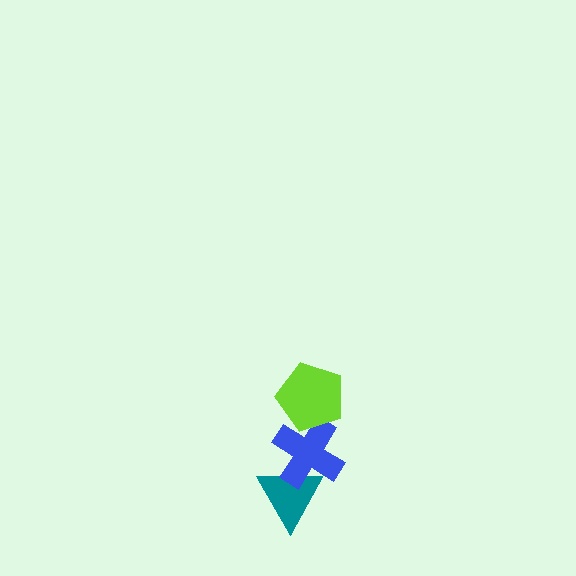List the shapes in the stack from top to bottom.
From top to bottom: the lime pentagon, the blue cross, the teal triangle.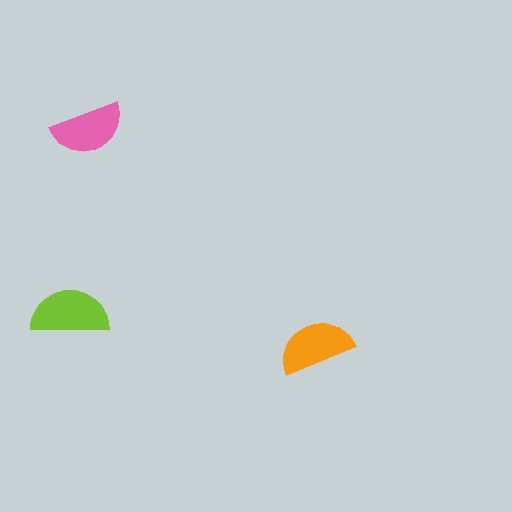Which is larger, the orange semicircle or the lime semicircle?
The lime one.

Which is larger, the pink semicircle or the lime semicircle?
The lime one.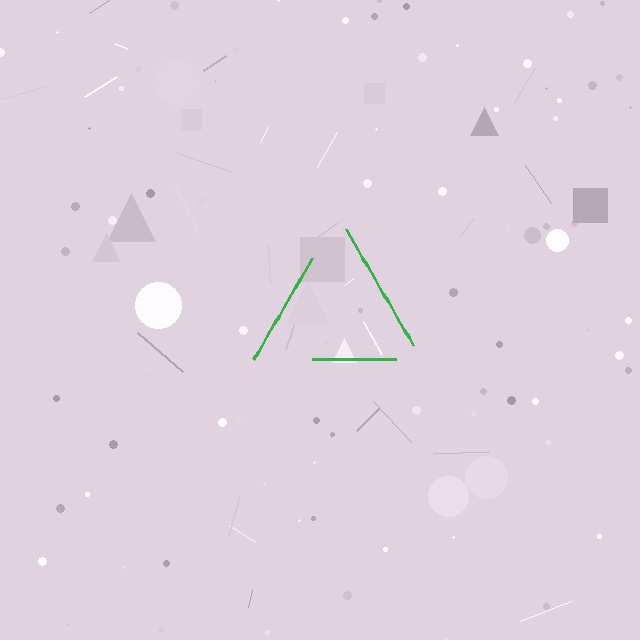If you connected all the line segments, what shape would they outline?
They would outline a triangle.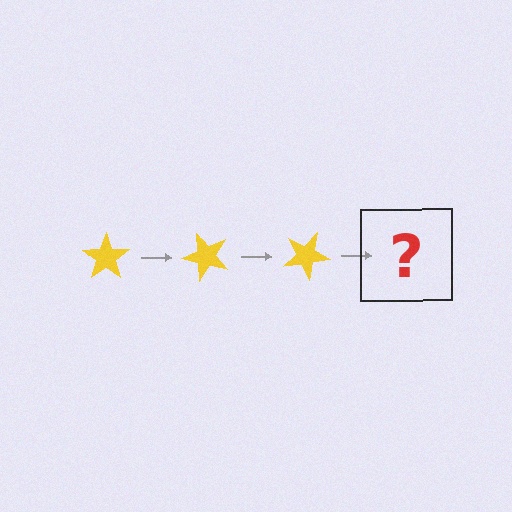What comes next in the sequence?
The next element should be a yellow star rotated 150 degrees.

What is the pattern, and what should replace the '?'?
The pattern is that the star rotates 50 degrees each step. The '?' should be a yellow star rotated 150 degrees.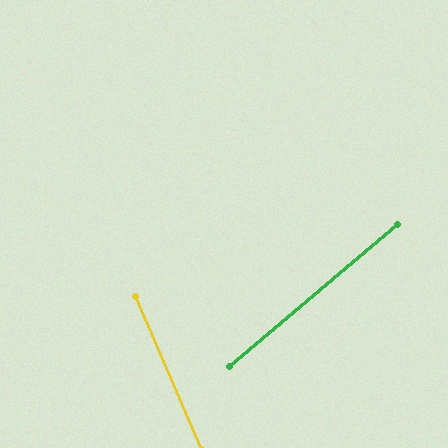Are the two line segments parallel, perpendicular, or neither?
Neither parallel nor perpendicular — they differ by about 73°.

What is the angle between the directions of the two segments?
Approximately 73 degrees.